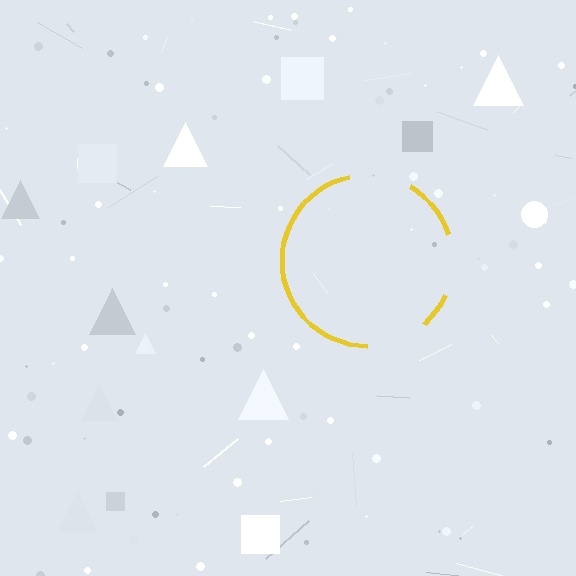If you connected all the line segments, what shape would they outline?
They would outline a circle.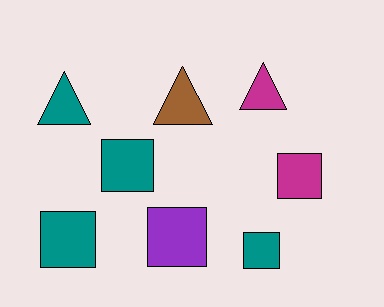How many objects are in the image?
There are 8 objects.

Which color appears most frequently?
Teal, with 4 objects.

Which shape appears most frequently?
Square, with 5 objects.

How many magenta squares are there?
There is 1 magenta square.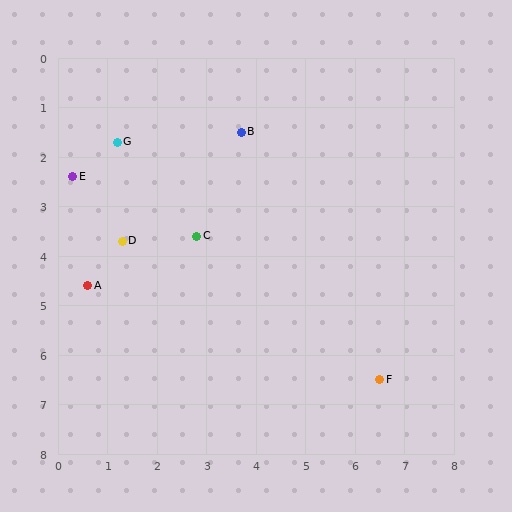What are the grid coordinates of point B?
Point B is at approximately (3.7, 1.5).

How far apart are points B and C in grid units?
Points B and C are about 2.3 grid units apart.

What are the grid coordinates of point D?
Point D is at approximately (1.3, 3.7).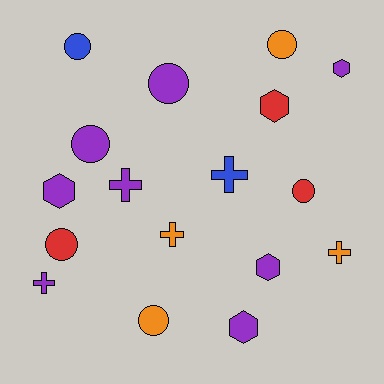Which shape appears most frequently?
Circle, with 7 objects.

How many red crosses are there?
There are no red crosses.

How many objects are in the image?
There are 17 objects.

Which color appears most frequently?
Purple, with 8 objects.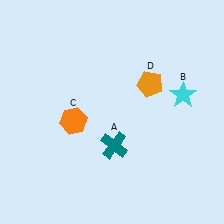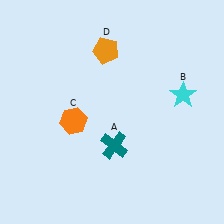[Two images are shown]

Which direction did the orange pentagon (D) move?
The orange pentagon (D) moved left.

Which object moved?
The orange pentagon (D) moved left.